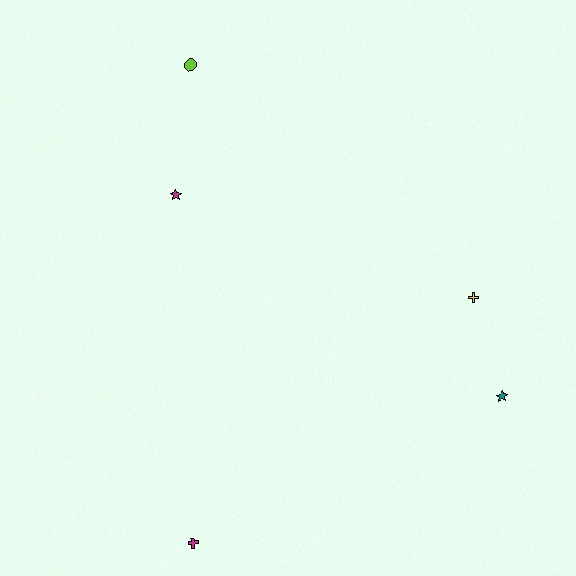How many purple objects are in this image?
There are no purple objects.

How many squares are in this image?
There are no squares.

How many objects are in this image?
There are 5 objects.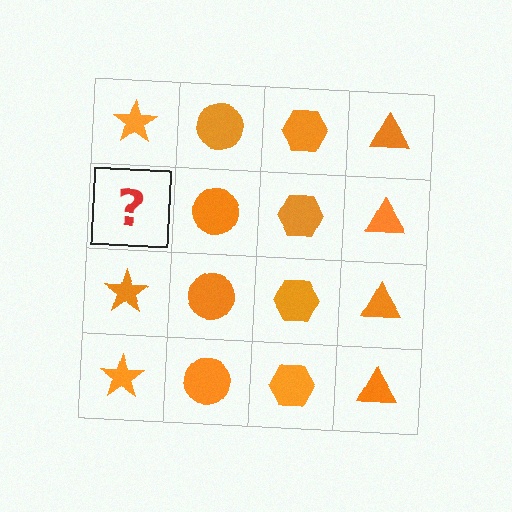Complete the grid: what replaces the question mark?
The question mark should be replaced with an orange star.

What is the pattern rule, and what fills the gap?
The rule is that each column has a consistent shape. The gap should be filled with an orange star.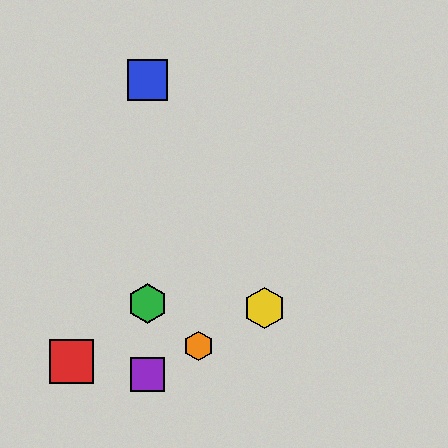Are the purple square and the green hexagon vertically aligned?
Yes, both are at x≈148.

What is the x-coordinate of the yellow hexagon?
The yellow hexagon is at x≈265.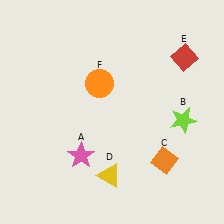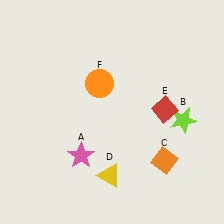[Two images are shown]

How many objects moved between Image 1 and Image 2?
1 object moved between the two images.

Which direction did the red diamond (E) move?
The red diamond (E) moved down.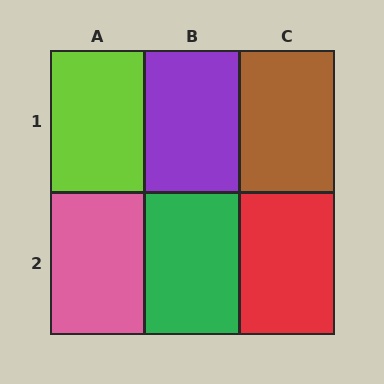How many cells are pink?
1 cell is pink.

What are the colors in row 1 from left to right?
Lime, purple, brown.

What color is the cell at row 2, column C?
Red.